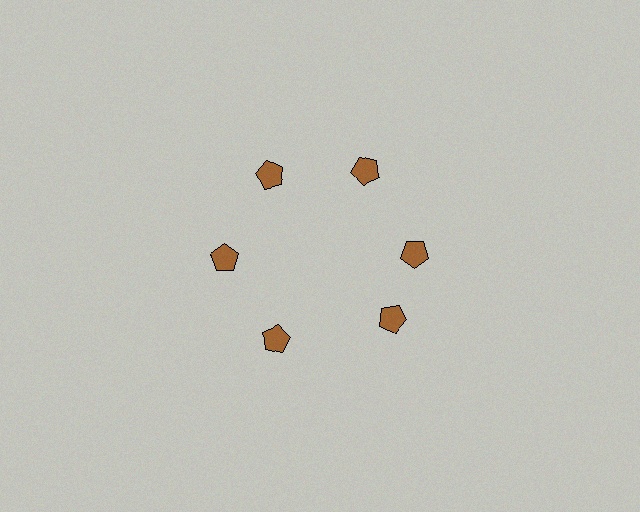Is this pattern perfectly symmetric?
No. The 6 brown pentagons are arranged in a ring, but one element near the 5 o'clock position is rotated out of alignment along the ring, breaking the 6-fold rotational symmetry.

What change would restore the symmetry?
The symmetry would be restored by rotating it back into even spacing with its neighbors so that all 6 pentagons sit at equal angles and equal distance from the center.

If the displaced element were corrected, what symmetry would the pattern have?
It would have 6-fold rotational symmetry — the pattern would map onto itself every 60 degrees.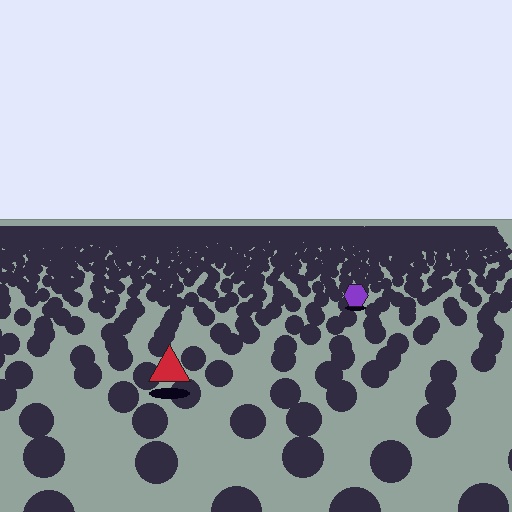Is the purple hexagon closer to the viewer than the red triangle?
No. The red triangle is closer — you can tell from the texture gradient: the ground texture is coarser near it.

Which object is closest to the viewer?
The red triangle is closest. The texture marks near it are larger and more spread out.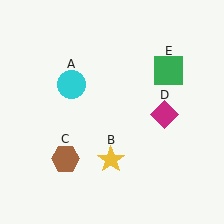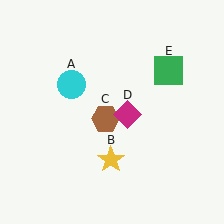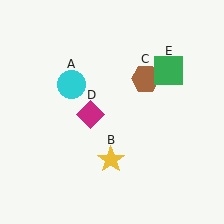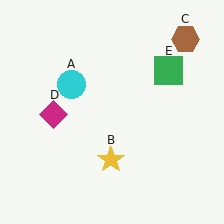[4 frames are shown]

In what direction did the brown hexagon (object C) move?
The brown hexagon (object C) moved up and to the right.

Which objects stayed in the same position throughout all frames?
Cyan circle (object A) and yellow star (object B) and green square (object E) remained stationary.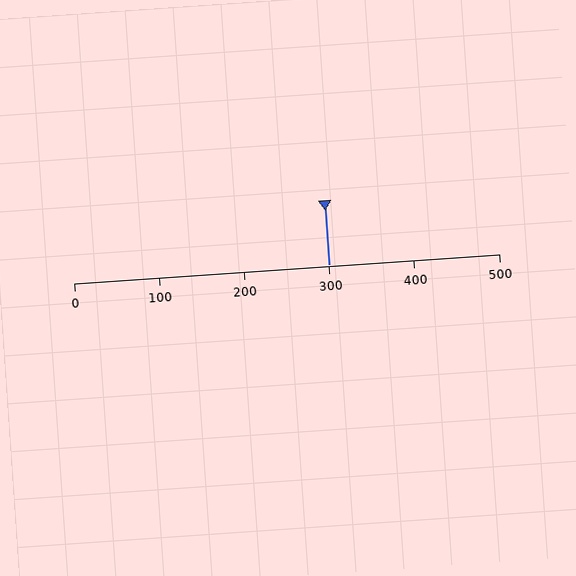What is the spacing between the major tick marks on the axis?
The major ticks are spaced 100 apart.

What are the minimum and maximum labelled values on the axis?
The axis runs from 0 to 500.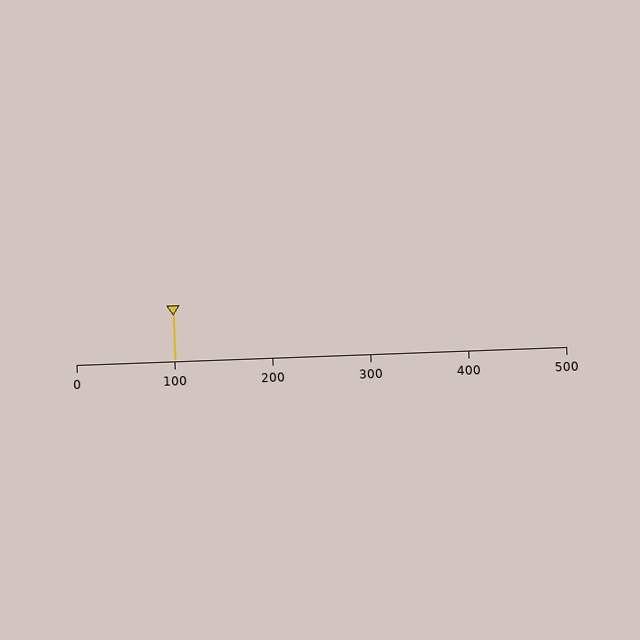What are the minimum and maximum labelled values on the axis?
The axis runs from 0 to 500.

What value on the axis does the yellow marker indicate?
The marker indicates approximately 100.